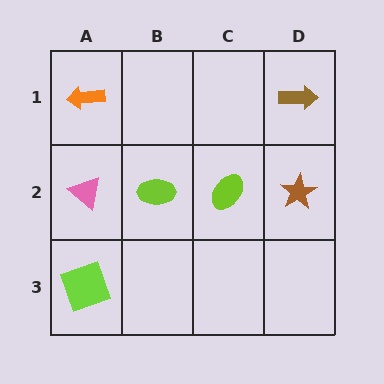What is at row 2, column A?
A pink triangle.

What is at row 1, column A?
An orange arrow.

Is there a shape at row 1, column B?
No, that cell is empty.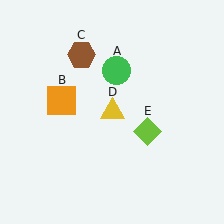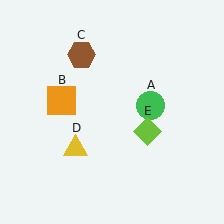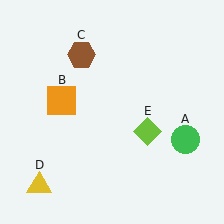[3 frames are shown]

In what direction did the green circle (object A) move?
The green circle (object A) moved down and to the right.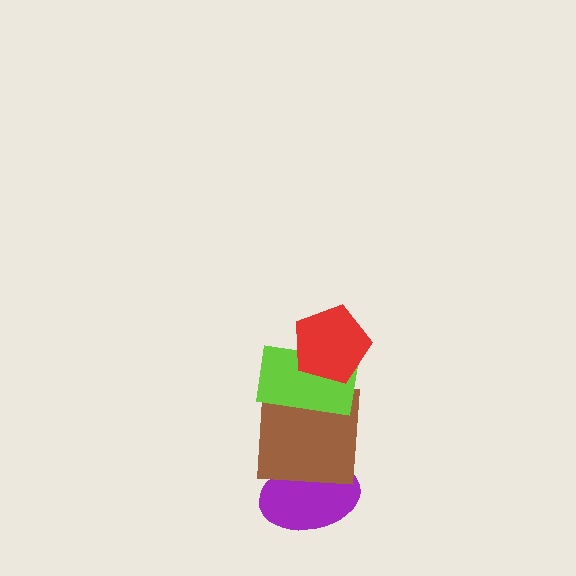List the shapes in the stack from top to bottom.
From top to bottom: the red pentagon, the lime rectangle, the brown square, the purple ellipse.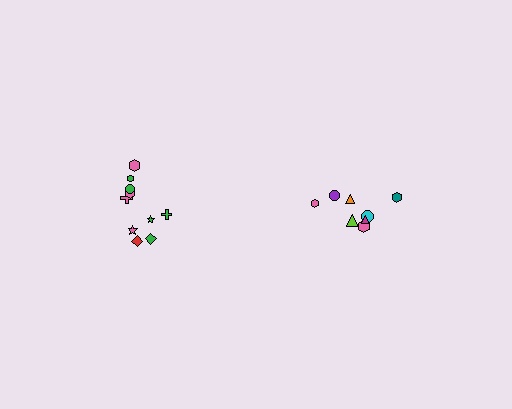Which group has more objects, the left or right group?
The left group.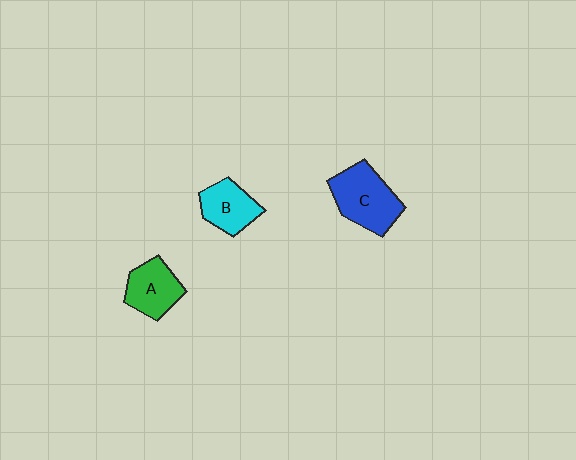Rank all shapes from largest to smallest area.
From largest to smallest: C (blue), A (green), B (cyan).